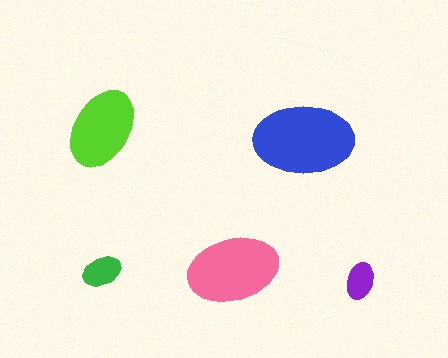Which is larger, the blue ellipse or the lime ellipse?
The blue one.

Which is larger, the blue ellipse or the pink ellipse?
The blue one.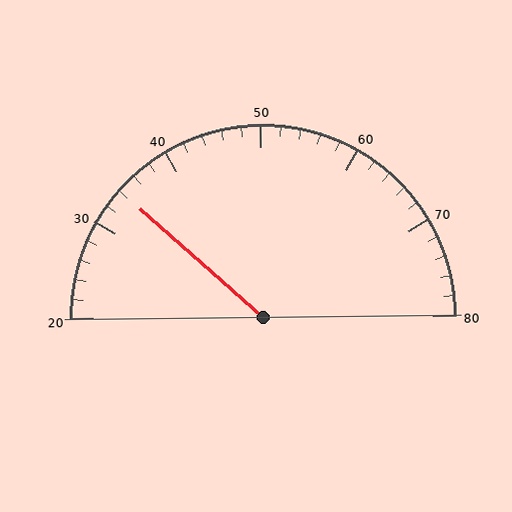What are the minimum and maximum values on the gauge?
The gauge ranges from 20 to 80.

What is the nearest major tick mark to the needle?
The nearest major tick mark is 30.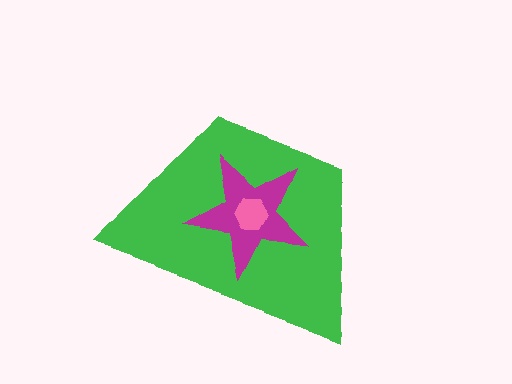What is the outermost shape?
The green trapezoid.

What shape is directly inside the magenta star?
The pink hexagon.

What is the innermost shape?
The pink hexagon.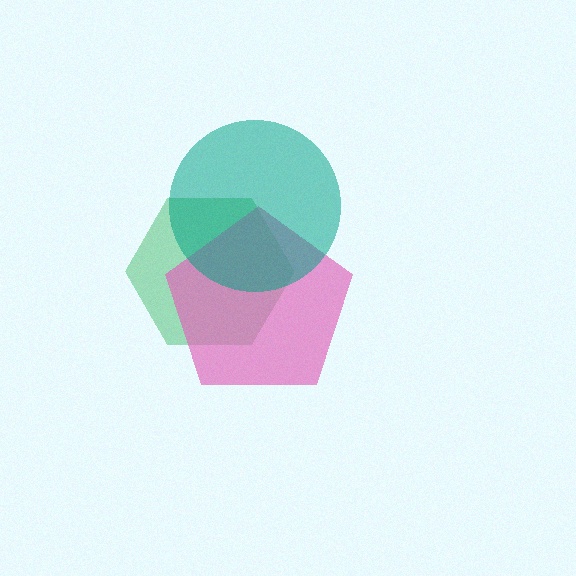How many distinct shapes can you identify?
There are 3 distinct shapes: a green hexagon, a pink pentagon, a teal circle.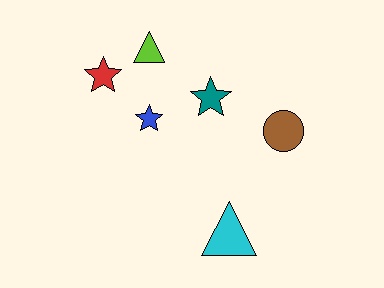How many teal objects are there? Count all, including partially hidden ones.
There is 1 teal object.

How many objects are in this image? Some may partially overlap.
There are 6 objects.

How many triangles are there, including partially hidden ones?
There are 2 triangles.